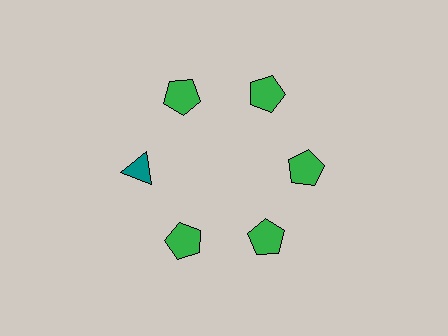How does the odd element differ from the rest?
It differs in both color (teal instead of green) and shape (triangle instead of pentagon).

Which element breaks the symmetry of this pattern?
The teal triangle at roughly the 9 o'clock position breaks the symmetry. All other shapes are green pentagons.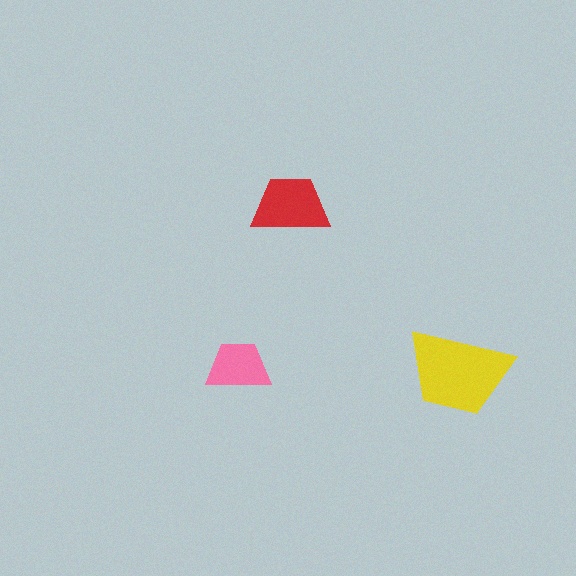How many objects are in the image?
There are 3 objects in the image.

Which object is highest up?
The red trapezoid is topmost.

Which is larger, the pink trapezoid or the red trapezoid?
The red one.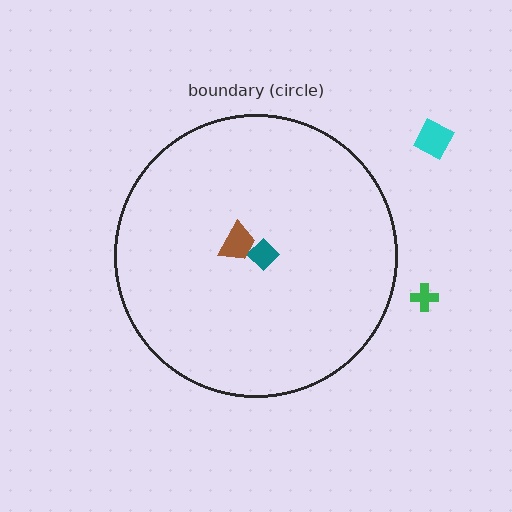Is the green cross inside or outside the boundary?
Outside.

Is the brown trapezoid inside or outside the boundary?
Inside.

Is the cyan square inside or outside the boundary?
Outside.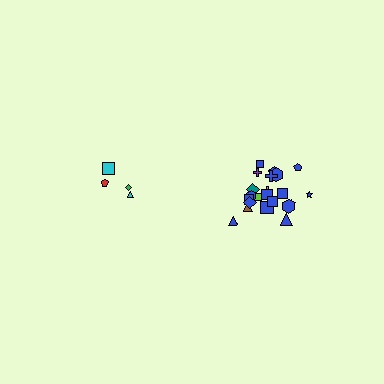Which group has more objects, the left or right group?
The right group.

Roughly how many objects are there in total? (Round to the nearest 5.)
Roughly 25 objects in total.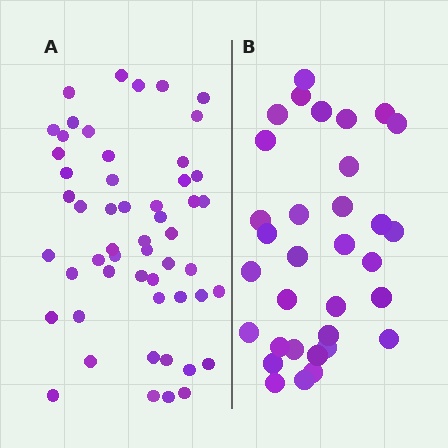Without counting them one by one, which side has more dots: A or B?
Region A (the left region) has more dots.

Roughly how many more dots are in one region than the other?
Region A has approximately 20 more dots than region B.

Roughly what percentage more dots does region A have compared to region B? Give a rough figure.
About 60% more.